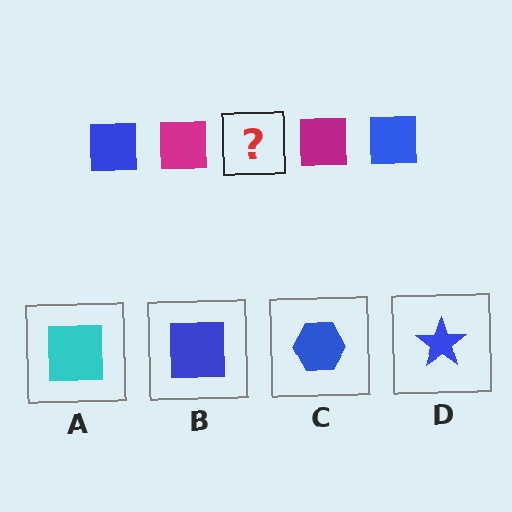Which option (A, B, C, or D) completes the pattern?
B.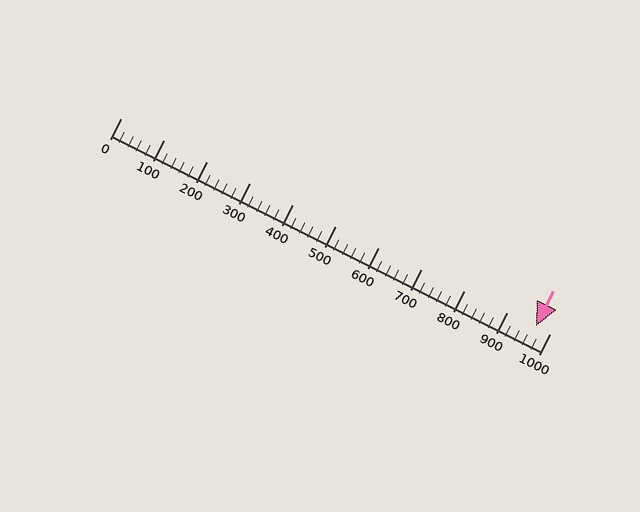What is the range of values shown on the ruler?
The ruler shows values from 0 to 1000.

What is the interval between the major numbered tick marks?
The major tick marks are spaced 100 units apart.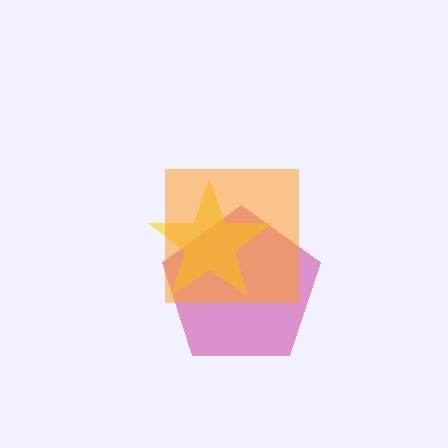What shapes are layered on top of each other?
The layered shapes are: a magenta pentagon, a yellow star, an orange square.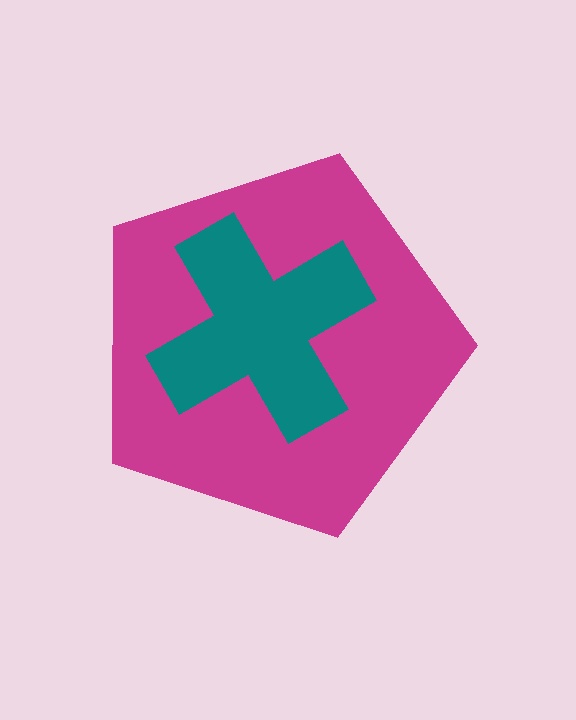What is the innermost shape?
The teal cross.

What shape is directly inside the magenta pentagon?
The teal cross.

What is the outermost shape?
The magenta pentagon.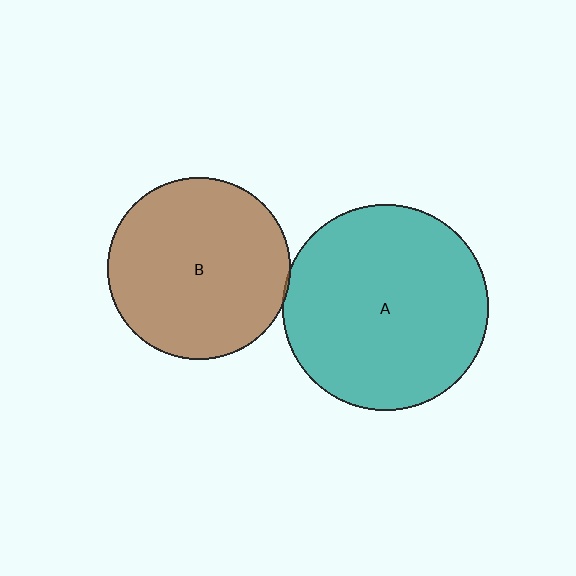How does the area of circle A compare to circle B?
Approximately 1.3 times.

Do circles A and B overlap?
Yes.